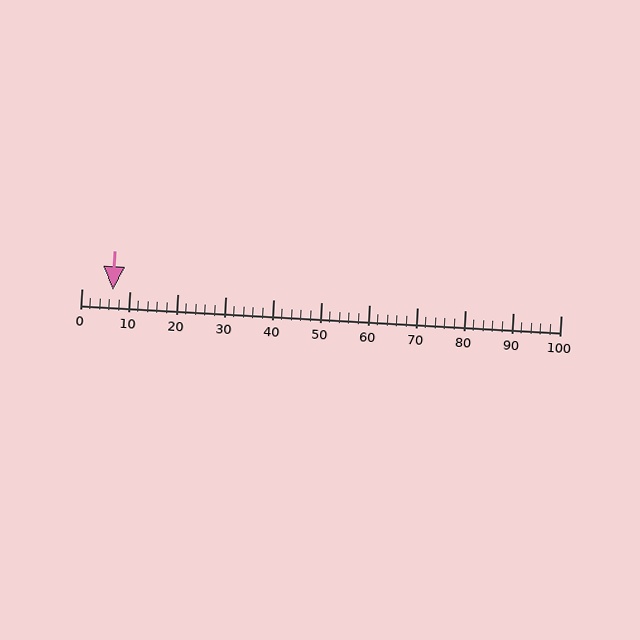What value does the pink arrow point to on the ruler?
The pink arrow points to approximately 6.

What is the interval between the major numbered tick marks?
The major tick marks are spaced 10 units apart.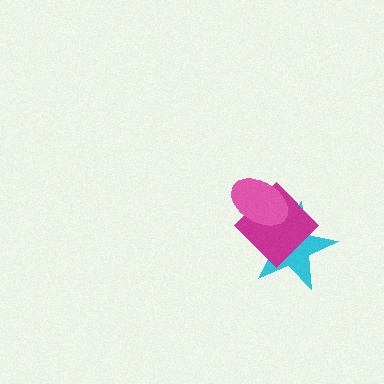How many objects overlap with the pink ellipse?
2 objects overlap with the pink ellipse.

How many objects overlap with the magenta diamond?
2 objects overlap with the magenta diamond.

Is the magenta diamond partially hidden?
Yes, it is partially covered by another shape.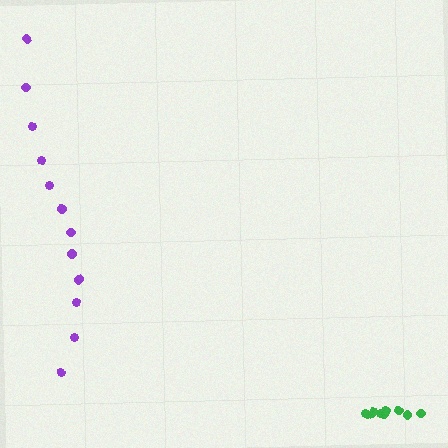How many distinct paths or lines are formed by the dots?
There are 2 distinct paths.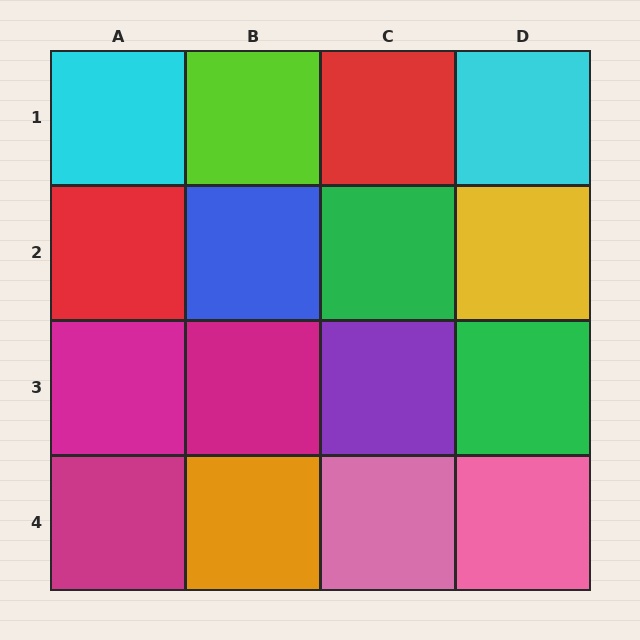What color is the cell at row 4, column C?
Pink.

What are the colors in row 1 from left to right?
Cyan, lime, red, cyan.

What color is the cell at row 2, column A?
Red.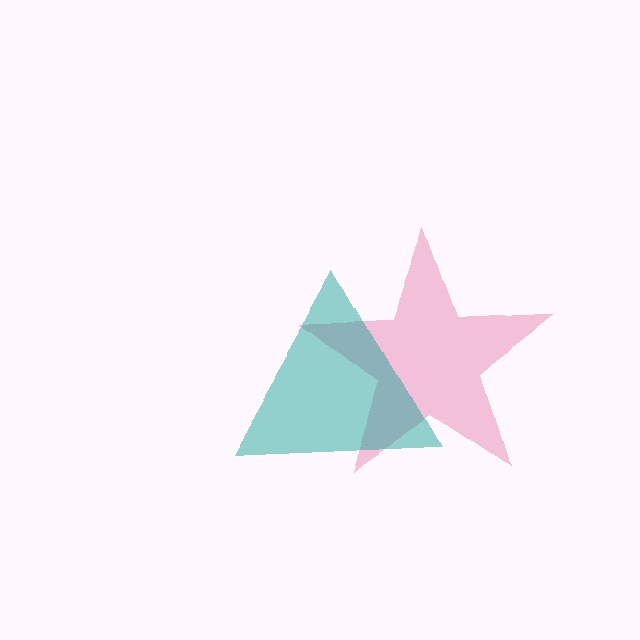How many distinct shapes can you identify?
There are 2 distinct shapes: a pink star, a teal triangle.